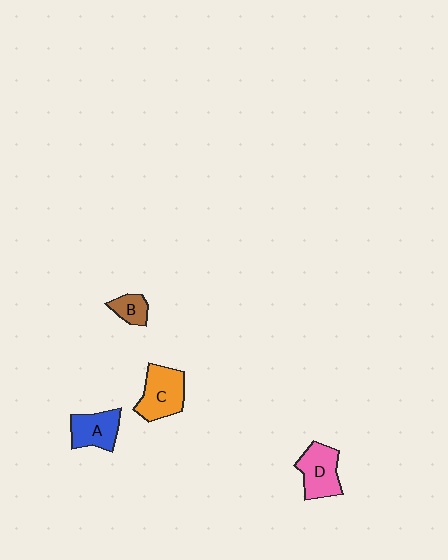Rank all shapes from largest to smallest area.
From largest to smallest: C (orange), D (pink), A (blue), B (brown).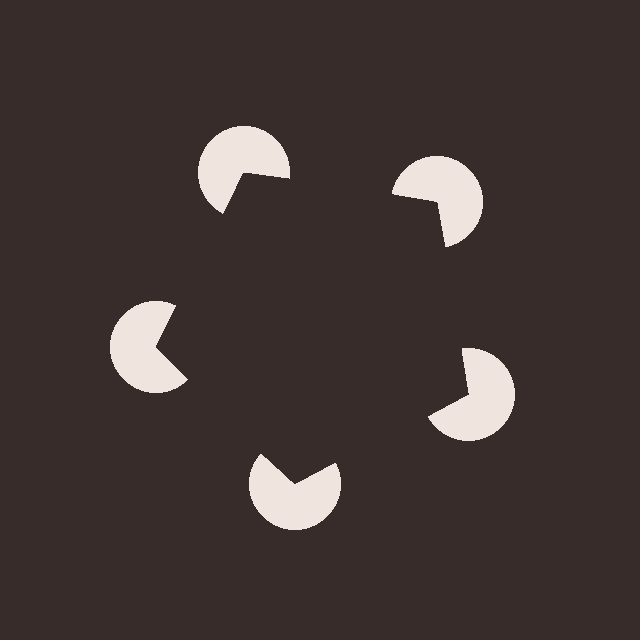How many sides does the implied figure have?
5 sides.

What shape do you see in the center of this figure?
An illusory pentagon — its edges are inferred from the aligned wedge cuts in the pac-man discs, not physically drawn.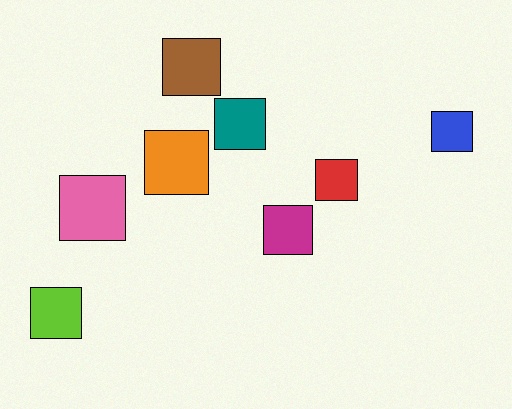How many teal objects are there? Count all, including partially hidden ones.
There is 1 teal object.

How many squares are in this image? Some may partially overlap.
There are 8 squares.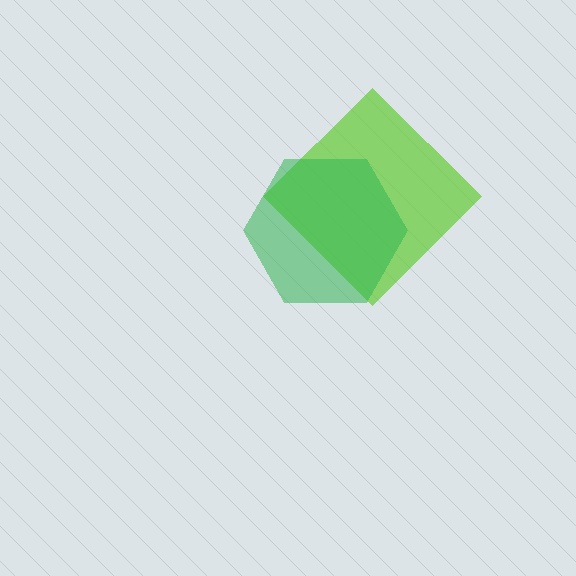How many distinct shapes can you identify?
There are 2 distinct shapes: a lime diamond, a green hexagon.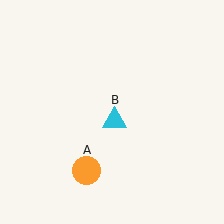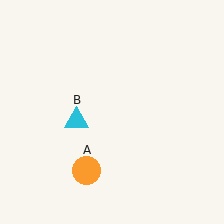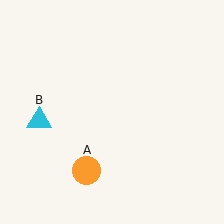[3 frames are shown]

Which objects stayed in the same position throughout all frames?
Orange circle (object A) remained stationary.